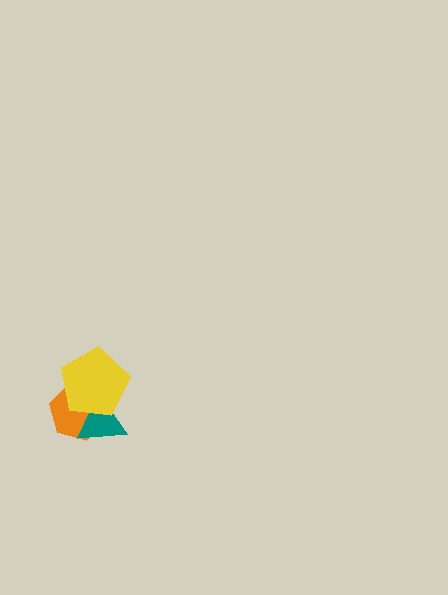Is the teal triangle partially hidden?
Yes, it is partially covered by another shape.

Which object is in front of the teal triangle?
The yellow pentagon is in front of the teal triangle.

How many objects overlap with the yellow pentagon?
2 objects overlap with the yellow pentagon.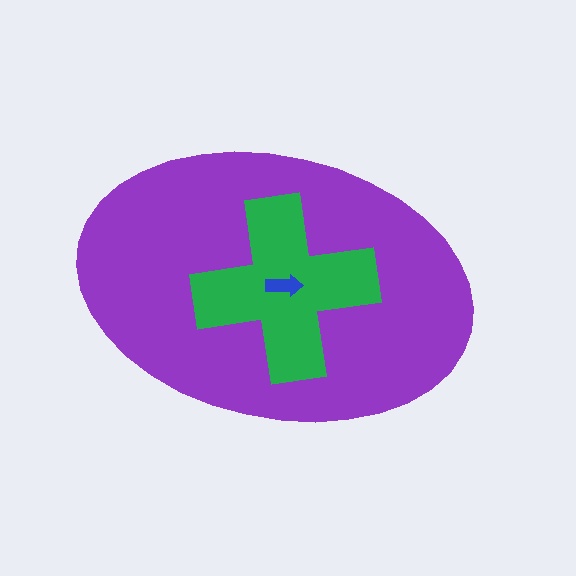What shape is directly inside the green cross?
The blue arrow.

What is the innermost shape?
The blue arrow.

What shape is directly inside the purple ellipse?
The green cross.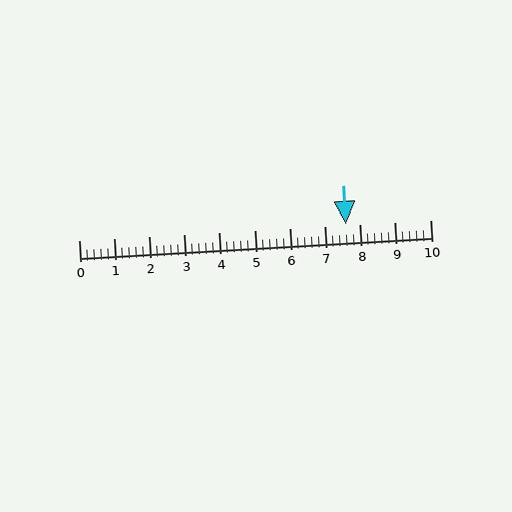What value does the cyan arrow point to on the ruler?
The cyan arrow points to approximately 7.6.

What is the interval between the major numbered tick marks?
The major tick marks are spaced 1 units apart.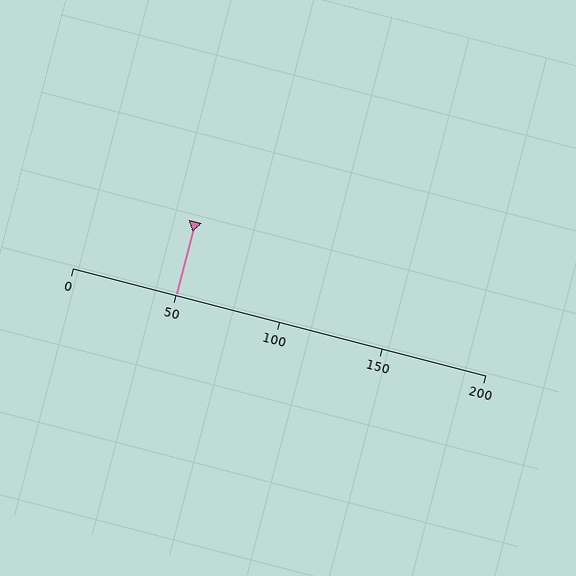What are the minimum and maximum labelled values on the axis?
The axis runs from 0 to 200.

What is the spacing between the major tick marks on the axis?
The major ticks are spaced 50 apart.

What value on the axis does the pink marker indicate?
The marker indicates approximately 50.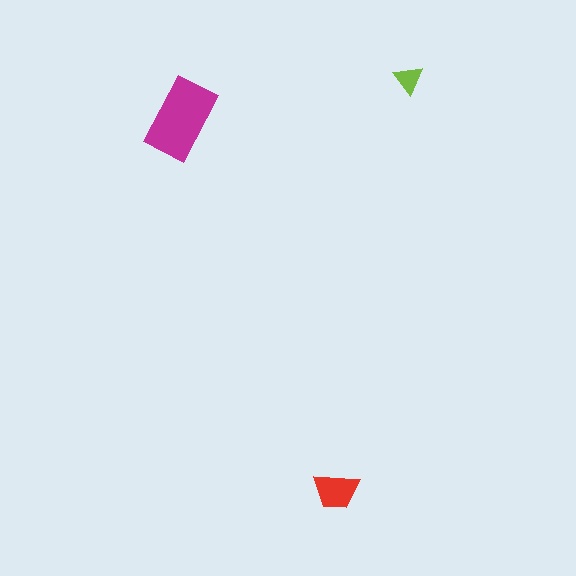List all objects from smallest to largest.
The lime triangle, the red trapezoid, the magenta rectangle.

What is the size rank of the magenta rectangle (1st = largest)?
1st.